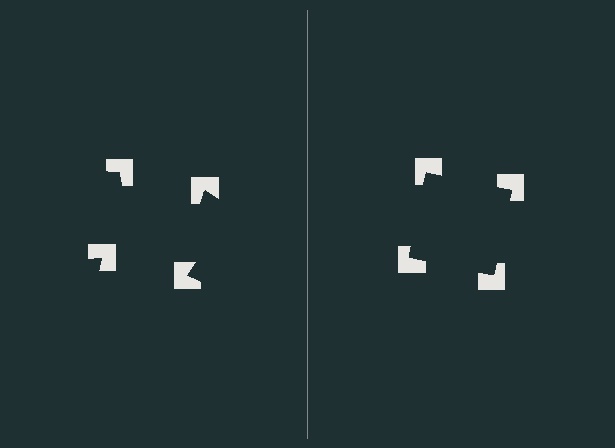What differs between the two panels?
The notched squares are positioned identically on both sides; only the wedge orientations differ. On the right they align to a square; on the left they are misaligned.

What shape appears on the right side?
An illusory square.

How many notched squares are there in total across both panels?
8 — 4 on each side.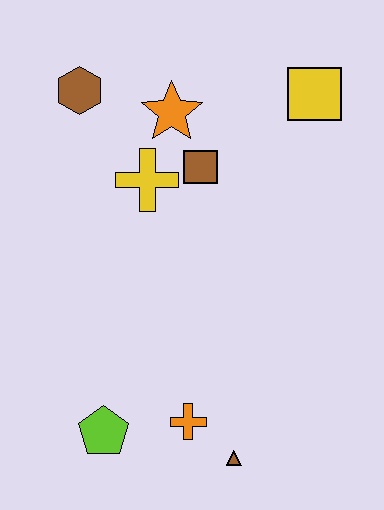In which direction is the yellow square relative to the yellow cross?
The yellow square is to the right of the yellow cross.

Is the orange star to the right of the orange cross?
No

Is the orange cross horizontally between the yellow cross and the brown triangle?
Yes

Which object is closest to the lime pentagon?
The orange cross is closest to the lime pentagon.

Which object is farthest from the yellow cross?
The brown triangle is farthest from the yellow cross.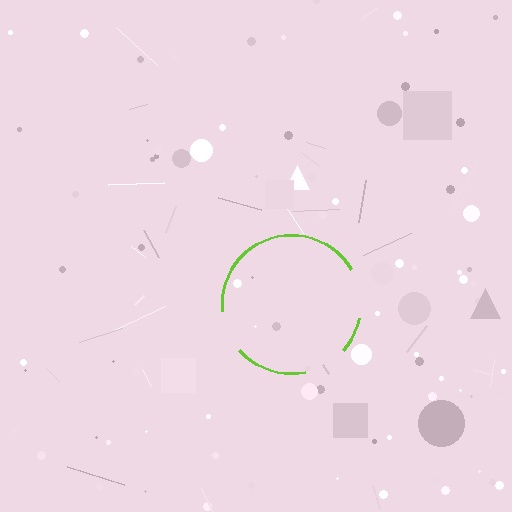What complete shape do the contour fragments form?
The contour fragments form a circle.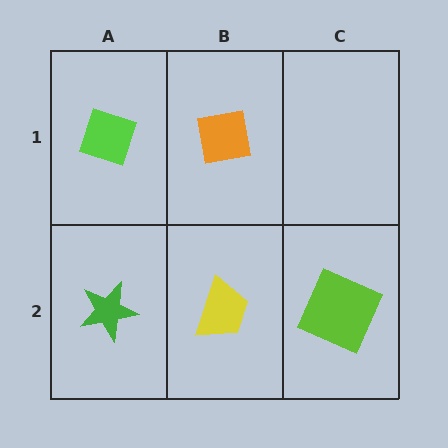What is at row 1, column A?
A lime diamond.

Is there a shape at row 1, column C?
No, that cell is empty.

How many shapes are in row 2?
3 shapes.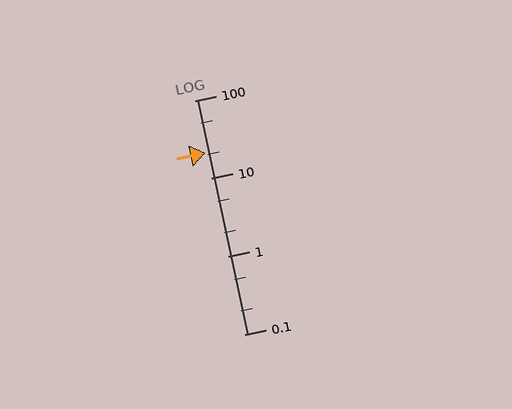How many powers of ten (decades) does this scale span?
The scale spans 3 decades, from 0.1 to 100.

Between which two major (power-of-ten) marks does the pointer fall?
The pointer is between 10 and 100.